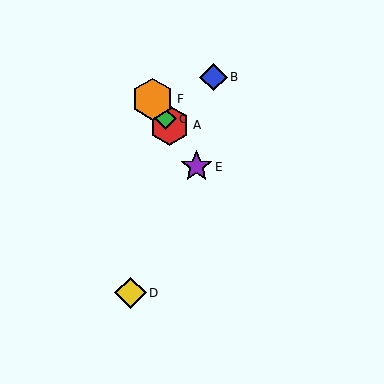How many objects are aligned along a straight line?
4 objects (A, C, E, F) are aligned along a straight line.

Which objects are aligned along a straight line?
Objects A, C, E, F are aligned along a straight line.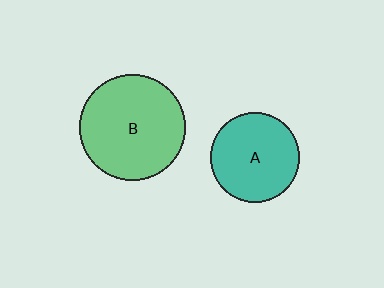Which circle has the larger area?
Circle B (green).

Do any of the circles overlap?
No, none of the circles overlap.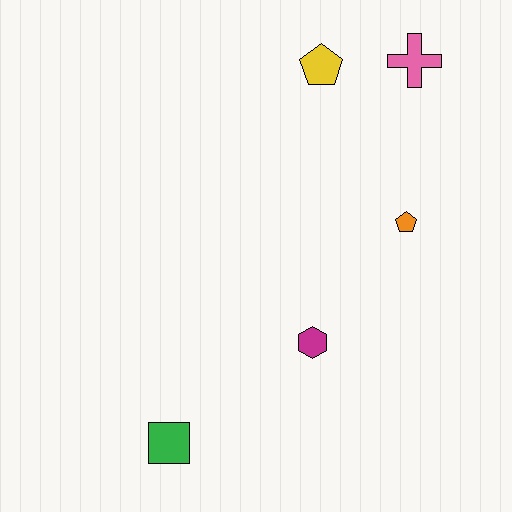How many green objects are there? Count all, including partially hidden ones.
There is 1 green object.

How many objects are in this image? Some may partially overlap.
There are 5 objects.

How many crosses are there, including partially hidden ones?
There is 1 cross.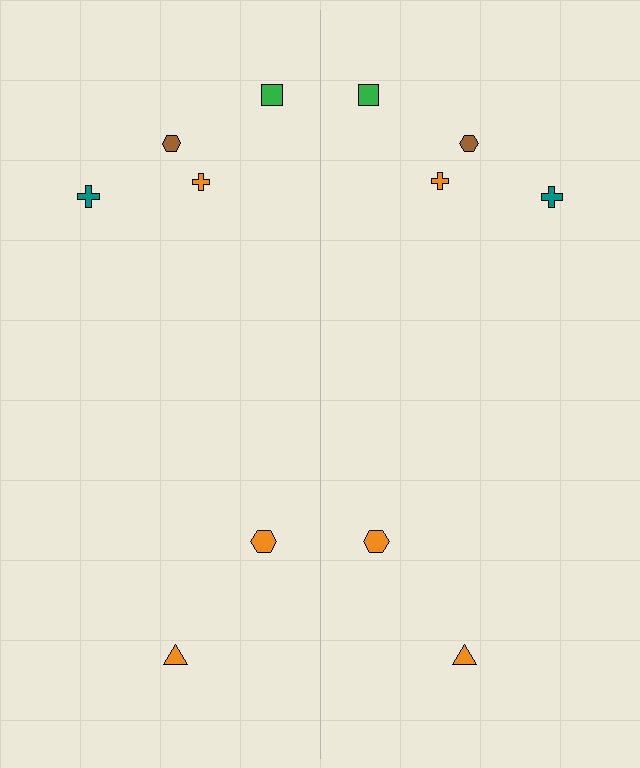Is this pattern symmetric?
Yes, this pattern has bilateral (reflection) symmetry.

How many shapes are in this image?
There are 12 shapes in this image.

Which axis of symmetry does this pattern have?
The pattern has a vertical axis of symmetry running through the center of the image.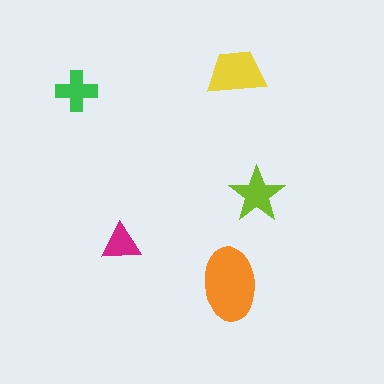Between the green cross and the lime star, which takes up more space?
The lime star.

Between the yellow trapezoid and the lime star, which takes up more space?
The yellow trapezoid.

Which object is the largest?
The orange ellipse.